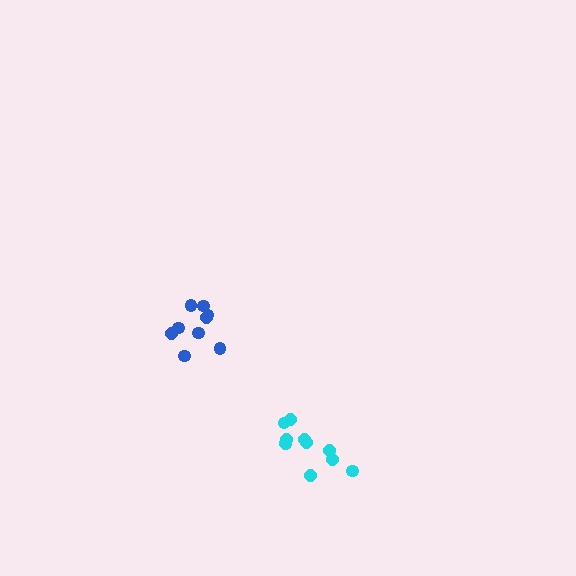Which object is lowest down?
The cyan cluster is bottommost.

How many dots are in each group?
Group 1: 9 dots, Group 2: 11 dots (20 total).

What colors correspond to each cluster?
The clusters are colored: blue, cyan.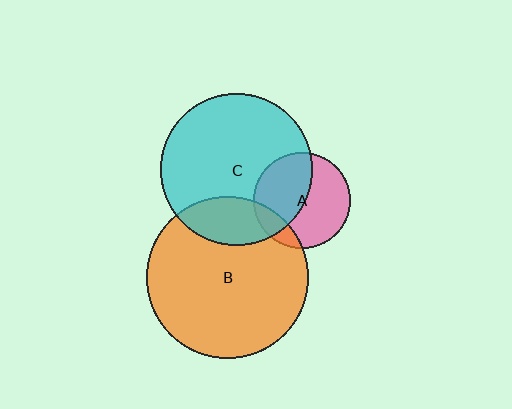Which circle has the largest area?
Circle B (orange).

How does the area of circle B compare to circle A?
Approximately 2.8 times.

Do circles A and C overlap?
Yes.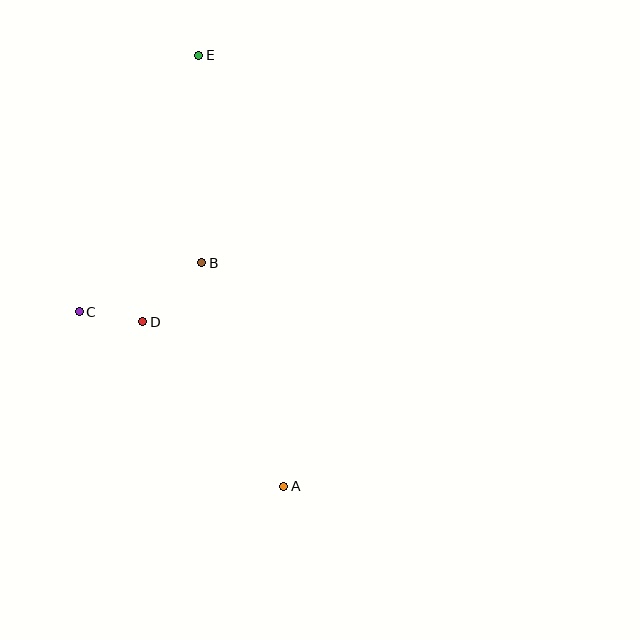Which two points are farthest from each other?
Points A and E are farthest from each other.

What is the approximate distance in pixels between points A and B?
The distance between A and B is approximately 238 pixels.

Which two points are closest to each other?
Points C and D are closest to each other.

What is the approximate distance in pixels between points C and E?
The distance between C and E is approximately 283 pixels.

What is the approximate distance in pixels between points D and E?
The distance between D and E is approximately 273 pixels.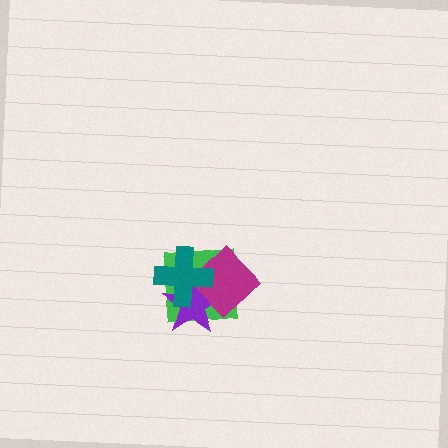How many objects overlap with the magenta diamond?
3 objects overlap with the magenta diamond.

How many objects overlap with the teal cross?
3 objects overlap with the teal cross.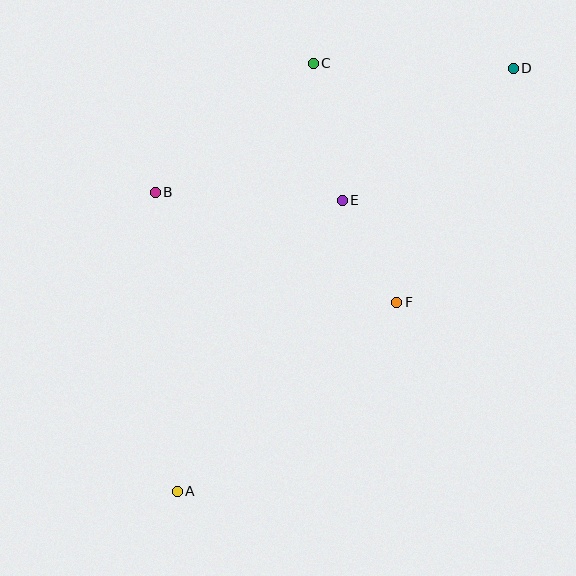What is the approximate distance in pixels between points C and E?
The distance between C and E is approximately 140 pixels.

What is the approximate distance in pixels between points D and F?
The distance between D and F is approximately 261 pixels.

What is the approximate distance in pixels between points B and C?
The distance between B and C is approximately 204 pixels.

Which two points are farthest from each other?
Points A and D are farthest from each other.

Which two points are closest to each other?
Points E and F are closest to each other.